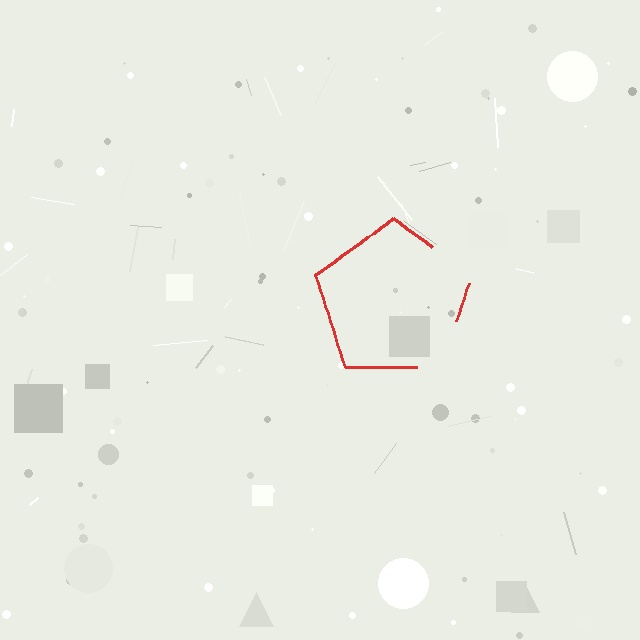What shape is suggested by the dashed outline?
The dashed outline suggests a pentagon.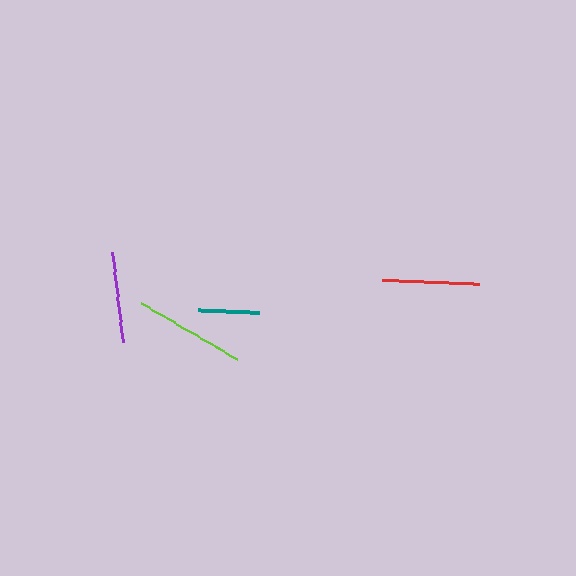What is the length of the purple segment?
The purple segment is approximately 91 pixels long.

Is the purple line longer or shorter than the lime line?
The lime line is longer than the purple line.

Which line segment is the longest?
The lime line is the longest at approximately 112 pixels.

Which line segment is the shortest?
The teal line is the shortest at approximately 61 pixels.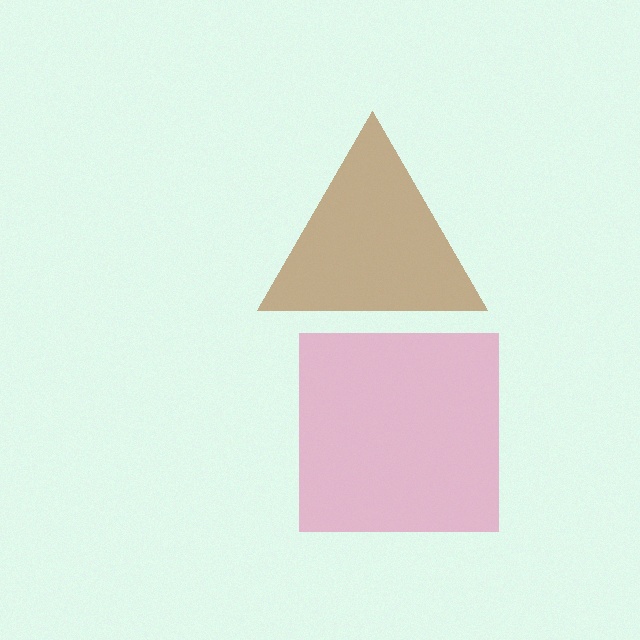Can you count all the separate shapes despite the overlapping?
Yes, there are 2 separate shapes.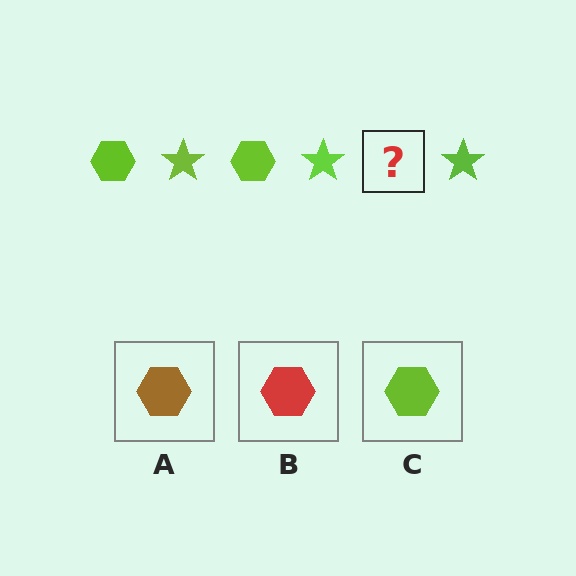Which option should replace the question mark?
Option C.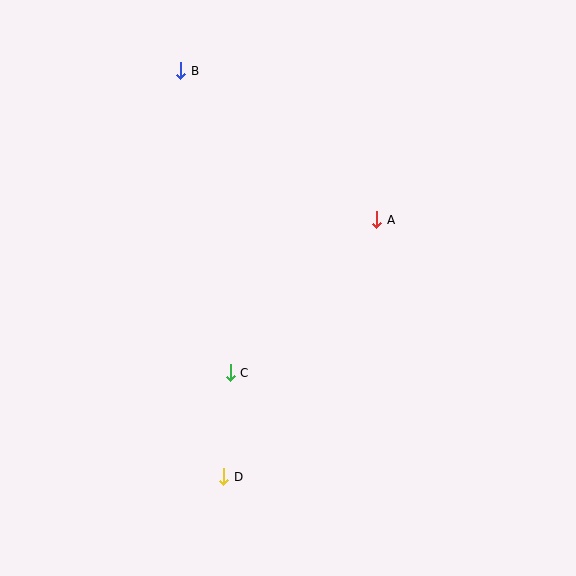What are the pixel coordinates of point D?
Point D is at (224, 477).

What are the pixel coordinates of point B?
Point B is at (181, 71).